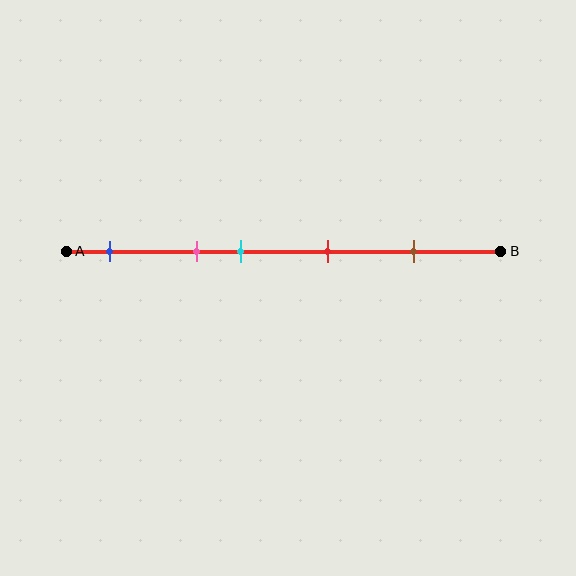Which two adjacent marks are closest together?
The pink and cyan marks are the closest adjacent pair.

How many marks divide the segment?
There are 5 marks dividing the segment.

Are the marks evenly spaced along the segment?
No, the marks are not evenly spaced.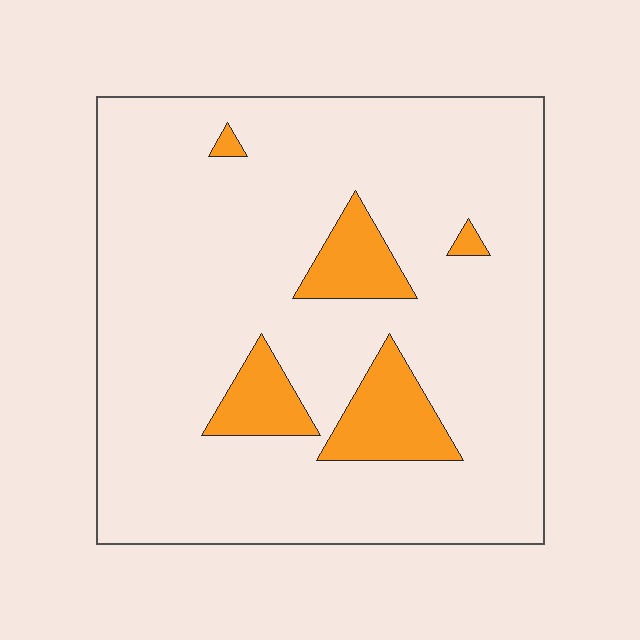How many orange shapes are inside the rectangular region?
5.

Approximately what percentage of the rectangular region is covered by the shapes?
Approximately 10%.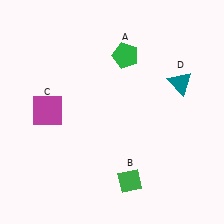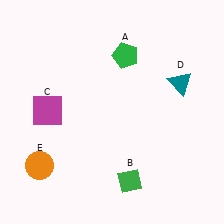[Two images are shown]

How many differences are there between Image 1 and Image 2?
There is 1 difference between the two images.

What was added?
An orange circle (E) was added in Image 2.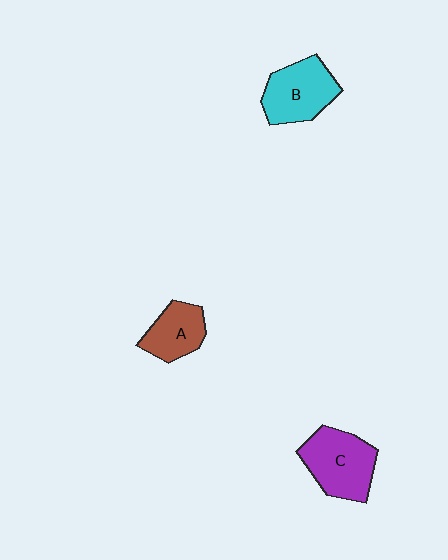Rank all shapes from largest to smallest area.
From largest to smallest: C (purple), B (cyan), A (brown).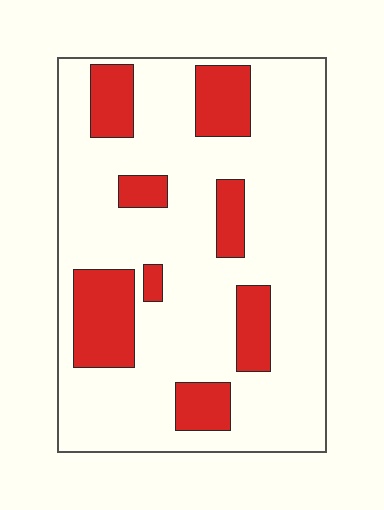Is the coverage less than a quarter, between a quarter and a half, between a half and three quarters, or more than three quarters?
Less than a quarter.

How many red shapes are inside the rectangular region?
8.